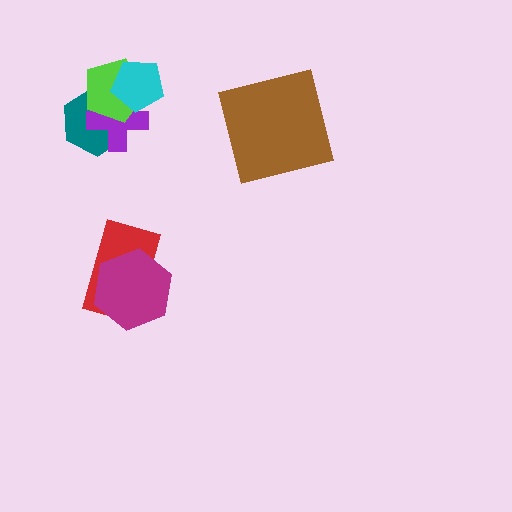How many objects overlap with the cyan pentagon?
3 objects overlap with the cyan pentagon.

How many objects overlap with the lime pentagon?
3 objects overlap with the lime pentagon.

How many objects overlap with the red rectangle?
1 object overlaps with the red rectangle.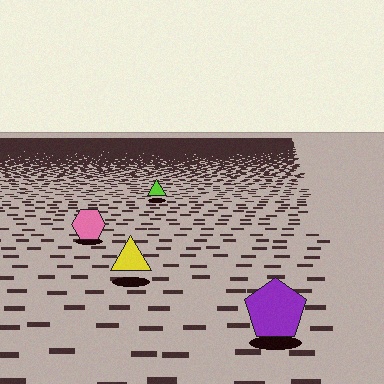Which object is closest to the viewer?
The purple pentagon is closest. The texture marks near it are larger and more spread out.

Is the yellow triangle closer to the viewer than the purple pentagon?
No. The purple pentagon is closer — you can tell from the texture gradient: the ground texture is coarser near it.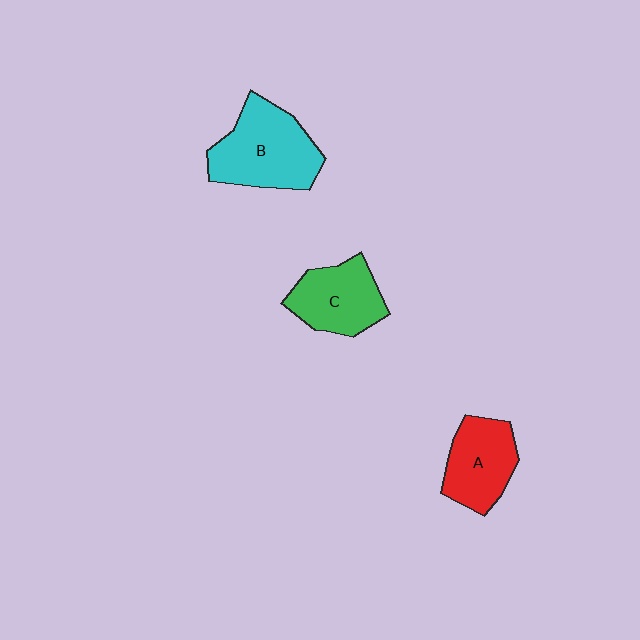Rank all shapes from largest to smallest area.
From largest to smallest: B (cyan), C (green), A (red).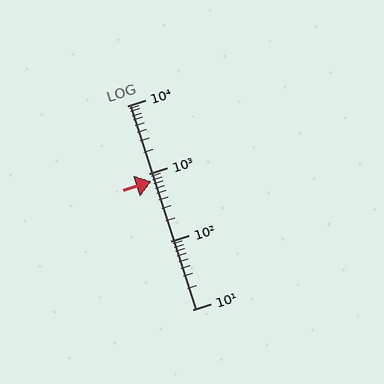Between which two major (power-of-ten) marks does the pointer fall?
The pointer is between 100 and 1000.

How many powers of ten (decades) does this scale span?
The scale spans 3 decades, from 10 to 10000.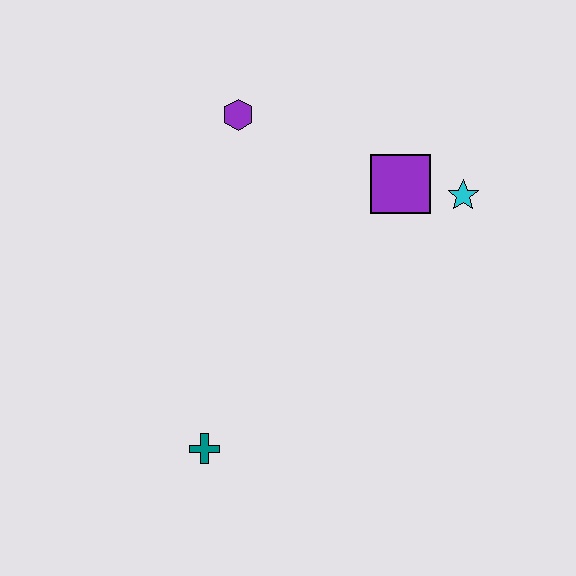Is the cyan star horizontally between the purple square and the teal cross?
No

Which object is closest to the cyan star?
The purple square is closest to the cyan star.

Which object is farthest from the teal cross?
The cyan star is farthest from the teal cross.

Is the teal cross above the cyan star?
No